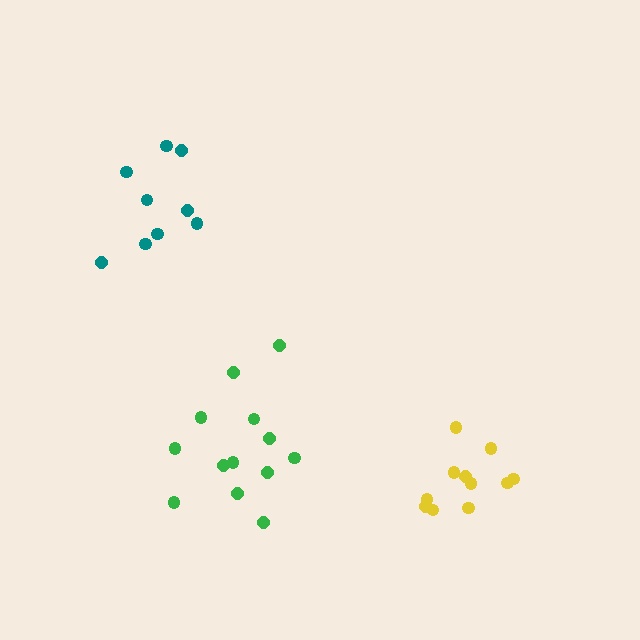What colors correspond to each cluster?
The clusters are colored: yellow, teal, green.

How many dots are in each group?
Group 1: 11 dots, Group 2: 9 dots, Group 3: 13 dots (33 total).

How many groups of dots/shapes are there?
There are 3 groups.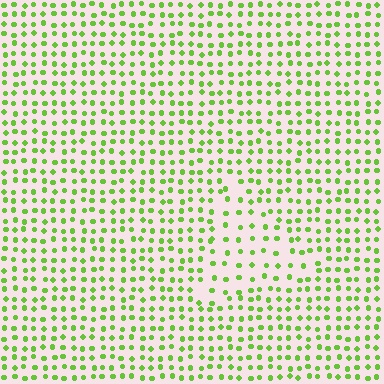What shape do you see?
I see a triangle.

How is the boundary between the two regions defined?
The boundary is defined by a change in element density (approximately 1.7x ratio). All elements are the same color, size, and shape.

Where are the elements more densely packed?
The elements are more densely packed outside the triangle boundary.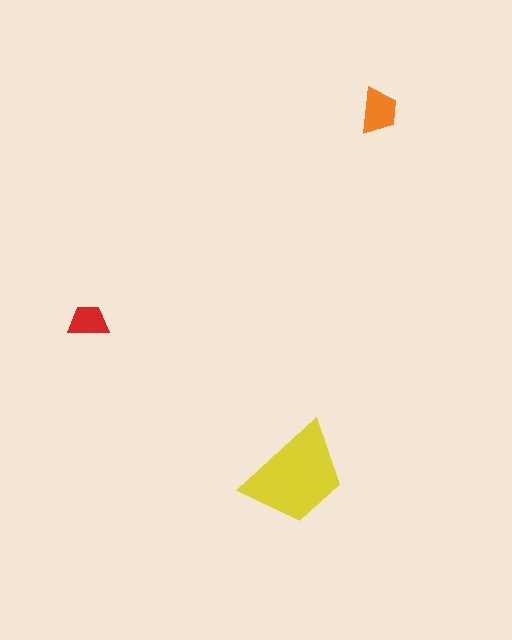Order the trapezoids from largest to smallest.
the yellow one, the orange one, the red one.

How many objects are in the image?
There are 3 objects in the image.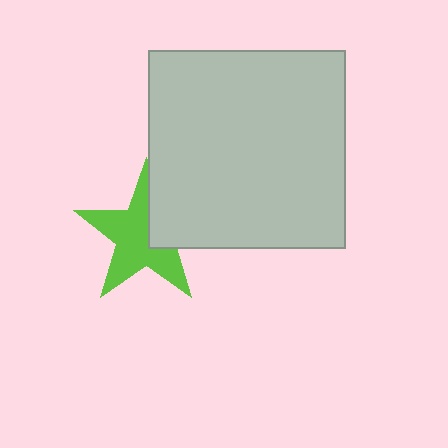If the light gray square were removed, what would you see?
You would see the complete lime star.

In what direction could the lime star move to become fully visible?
The lime star could move left. That would shift it out from behind the light gray square entirely.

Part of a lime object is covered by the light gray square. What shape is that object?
It is a star.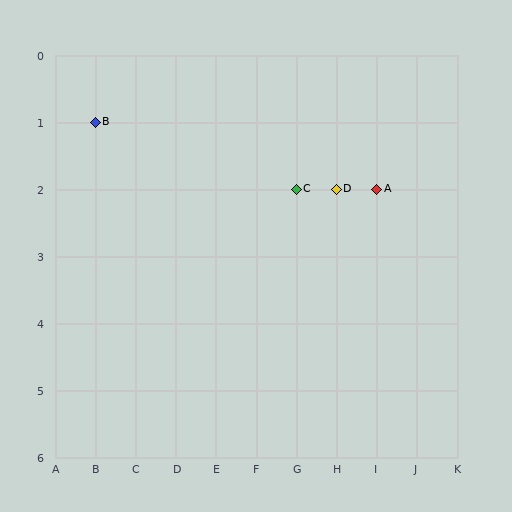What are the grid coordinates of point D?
Point D is at grid coordinates (H, 2).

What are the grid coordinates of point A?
Point A is at grid coordinates (I, 2).